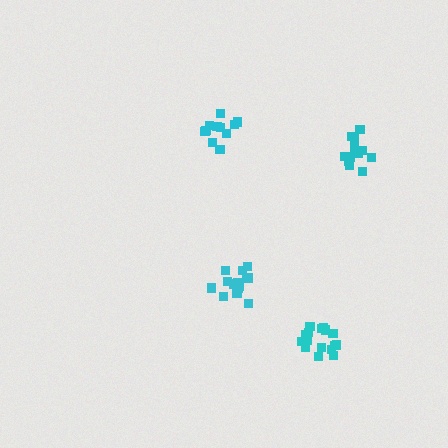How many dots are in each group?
Group 1: 16 dots, Group 2: 14 dots, Group 3: 11 dots, Group 4: 16 dots (57 total).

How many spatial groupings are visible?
There are 4 spatial groupings.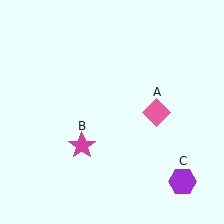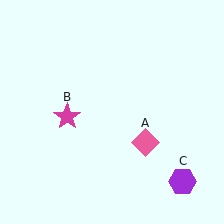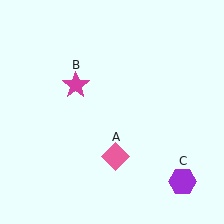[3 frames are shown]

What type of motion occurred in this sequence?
The pink diamond (object A), magenta star (object B) rotated clockwise around the center of the scene.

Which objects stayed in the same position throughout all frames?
Purple hexagon (object C) remained stationary.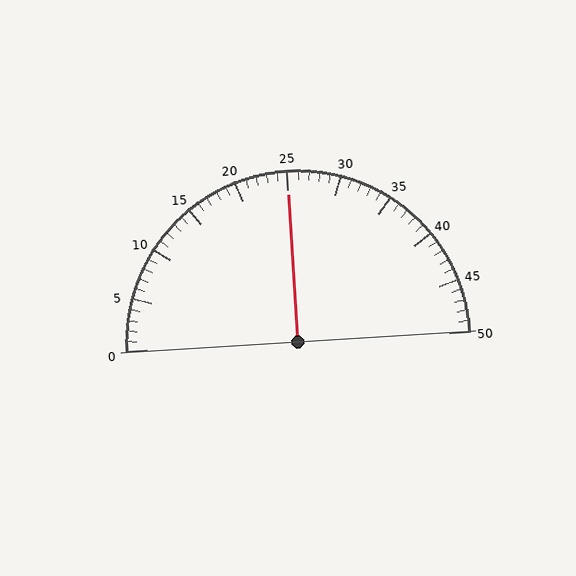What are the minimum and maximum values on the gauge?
The gauge ranges from 0 to 50.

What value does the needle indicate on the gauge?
The needle indicates approximately 25.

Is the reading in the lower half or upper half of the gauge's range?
The reading is in the upper half of the range (0 to 50).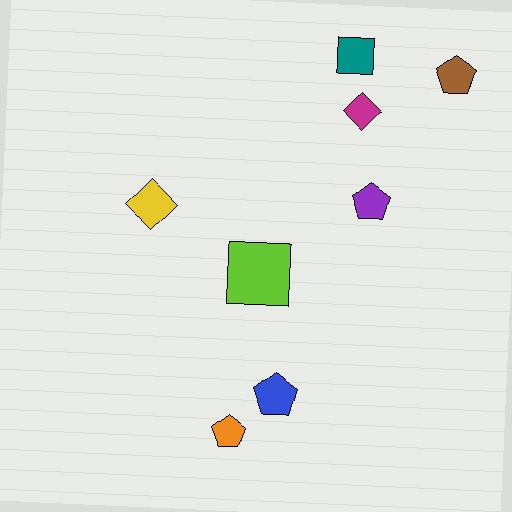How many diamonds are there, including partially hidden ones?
There are 2 diamonds.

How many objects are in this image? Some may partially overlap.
There are 8 objects.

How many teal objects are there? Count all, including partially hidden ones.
There is 1 teal object.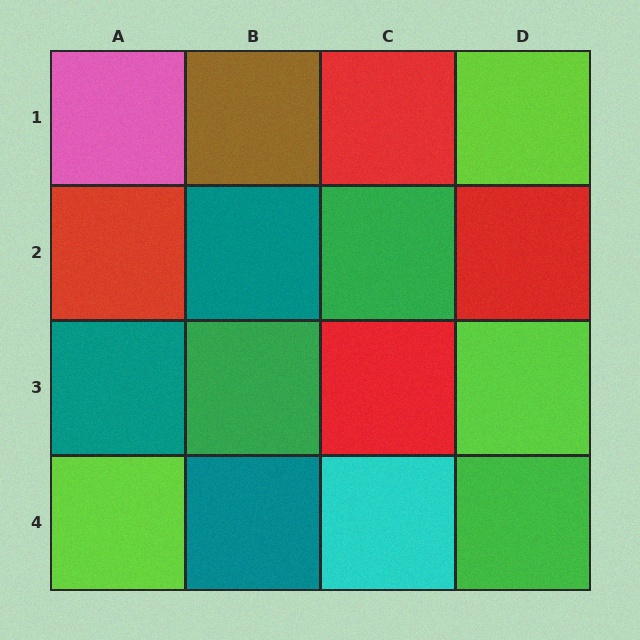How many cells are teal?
3 cells are teal.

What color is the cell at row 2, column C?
Green.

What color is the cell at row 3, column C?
Red.